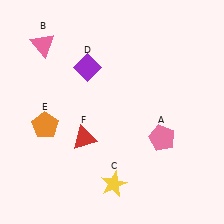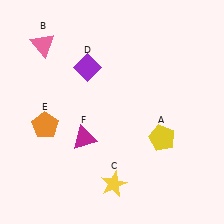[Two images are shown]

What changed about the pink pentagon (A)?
In Image 1, A is pink. In Image 2, it changed to yellow.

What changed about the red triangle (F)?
In Image 1, F is red. In Image 2, it changed to magenta.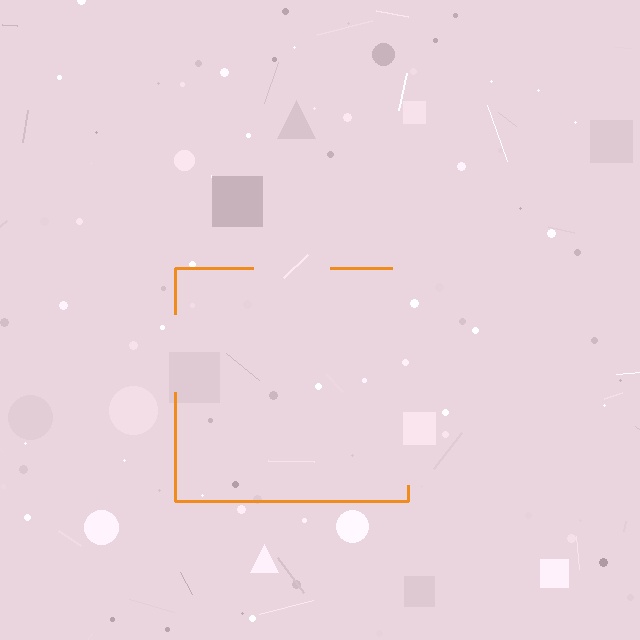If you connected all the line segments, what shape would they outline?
They would outline a square.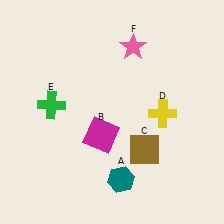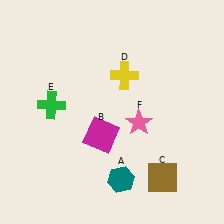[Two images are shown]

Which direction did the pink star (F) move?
The pink star (F) moved down.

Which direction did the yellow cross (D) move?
The yellow cross (D) moved left.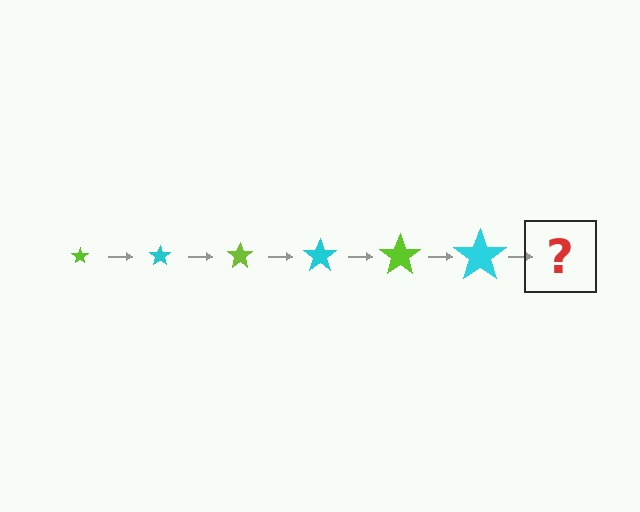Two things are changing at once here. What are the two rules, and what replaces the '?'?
The two rules are that the star grows larger each step and the color cycles through lime and cyan. The '?' should be a lime star, larger than the previous one.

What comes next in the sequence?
The next element should be a lime star, larger than the previous one.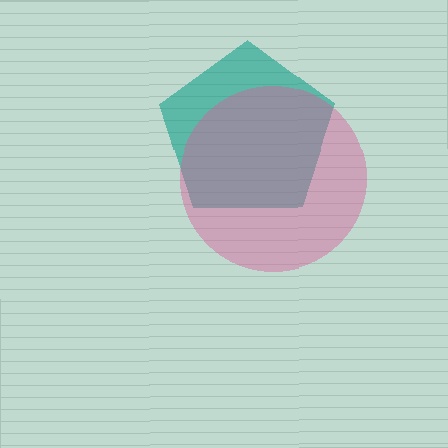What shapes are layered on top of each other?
The layered shapes are: a teal pentagon, a pink circle.